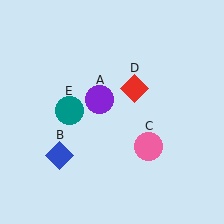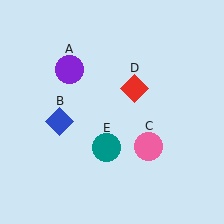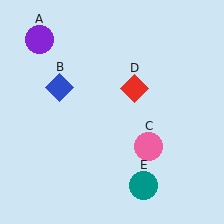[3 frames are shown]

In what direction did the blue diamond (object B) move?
The blue diamond (object B) moved up.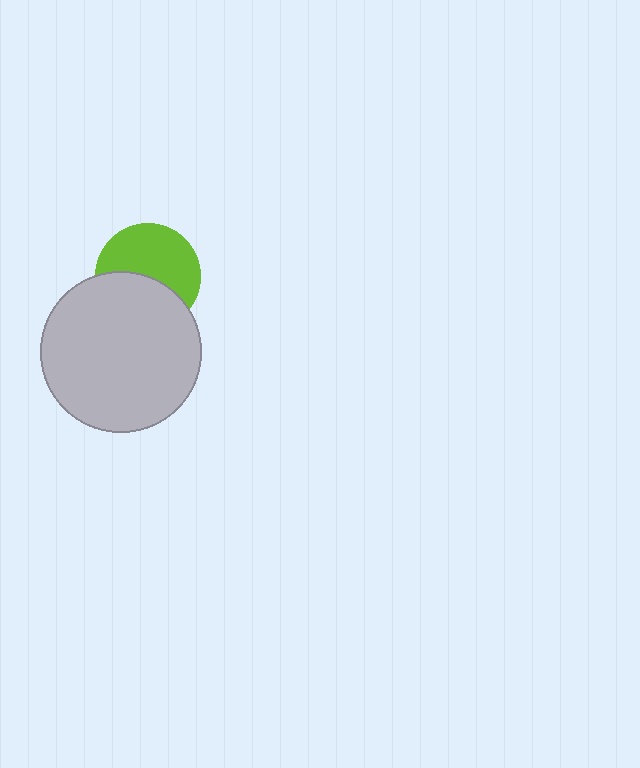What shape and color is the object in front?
The object in front is a light gray circle.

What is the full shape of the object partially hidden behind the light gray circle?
The partially hidden object is a lime circle.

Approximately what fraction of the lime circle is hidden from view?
Roughly 44% of the lime circle is hidden behind the light gray circle.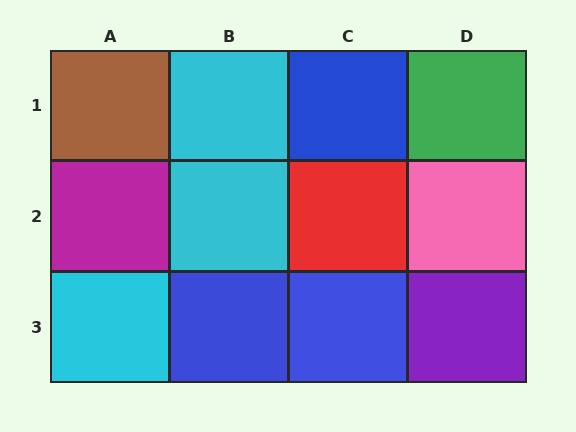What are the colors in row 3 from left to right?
Cyan, blue, blue, purple.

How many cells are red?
1 cell is red.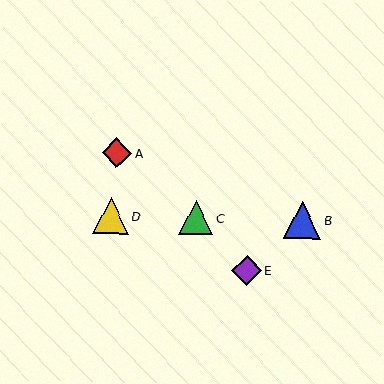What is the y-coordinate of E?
Object E is at y≈270.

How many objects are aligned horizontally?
3 objects (B, C, D) are aligned horizontally.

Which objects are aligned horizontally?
Objects B, C, D are aligned horizontally.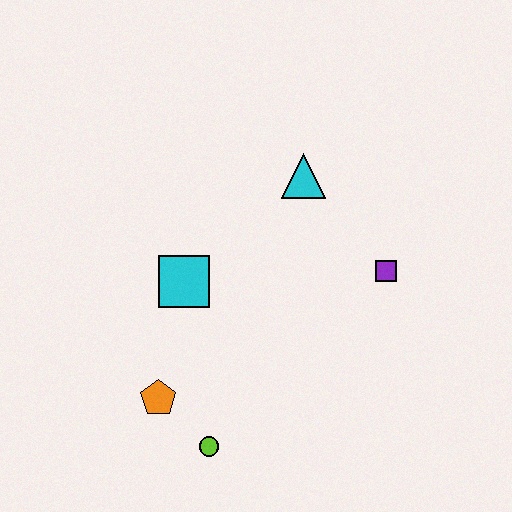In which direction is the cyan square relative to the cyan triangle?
The cyan square is to the left of the cyan triangle.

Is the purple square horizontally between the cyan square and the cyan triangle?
No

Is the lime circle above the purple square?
No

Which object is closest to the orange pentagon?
The lime circle is closest to the orange pentagon.